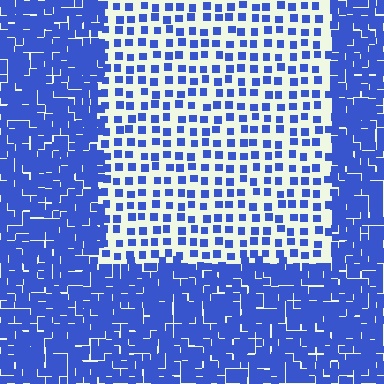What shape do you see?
I see a rectangle.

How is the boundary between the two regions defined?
The boundary is defined by a change in element density (approximately 2.7x ratio). All elements are the same color, size, and shape.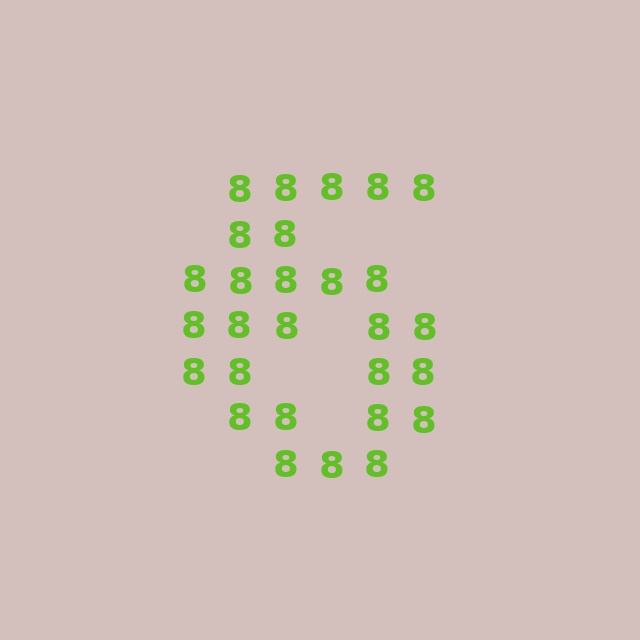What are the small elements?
The small elements are digit 8's.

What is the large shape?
The large shape is the digit 6.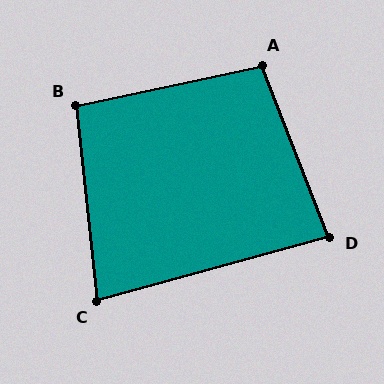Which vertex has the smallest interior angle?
C, at approximately 81 degrees.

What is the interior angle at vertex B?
Approximately 96 degrees (obtuse).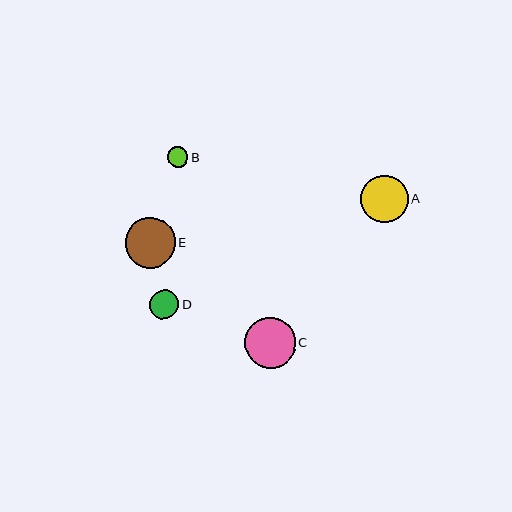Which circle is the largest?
Circle C is the largest with a size of approximately 51 pixels.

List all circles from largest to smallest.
From largest to smallest: C, E, A, D, B.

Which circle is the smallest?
Circle B is the smallest with a size of approximately 21 pixels.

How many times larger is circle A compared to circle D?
Circle A is approximately 1.6 times the size of circle D.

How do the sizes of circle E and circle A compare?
Circle E and circle A are approximately the same size.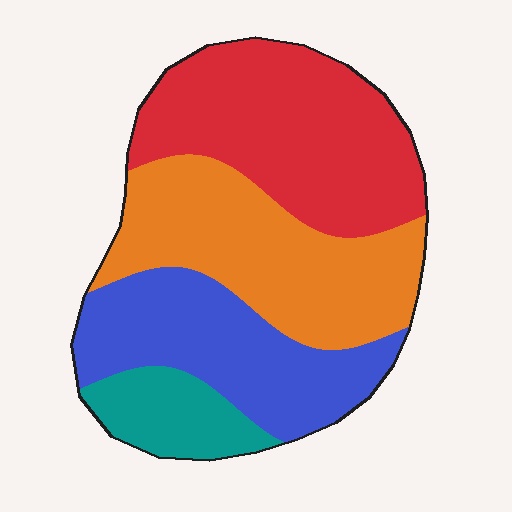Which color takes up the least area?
Teal, at roughly 10%.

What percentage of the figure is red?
Red covers around 35% of the figure.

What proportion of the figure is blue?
Blue covers roughly 25% of the figure.